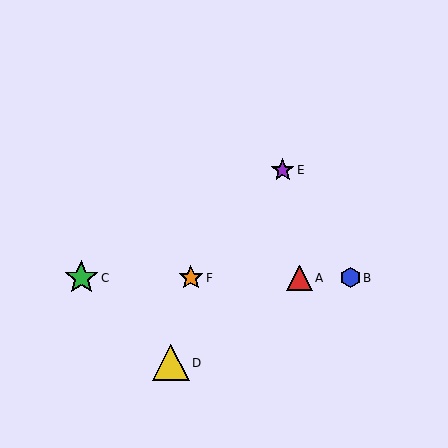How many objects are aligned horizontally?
4 objects (A, B, C, F) are aligned horizontally.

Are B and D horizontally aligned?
No, B is at y≈278 and D is at y≈363.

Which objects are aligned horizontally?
Objects A, B, C, F are aligned horizontally.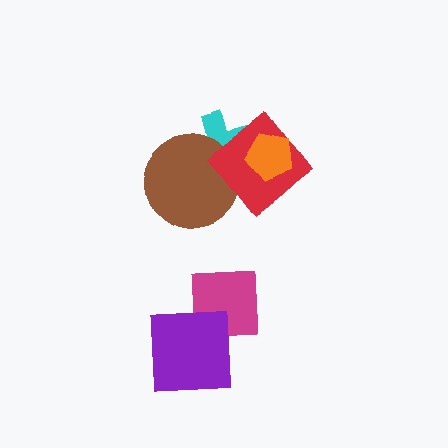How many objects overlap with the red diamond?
3 objects overlap with the red diamond.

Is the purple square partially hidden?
No, no other shape covers it.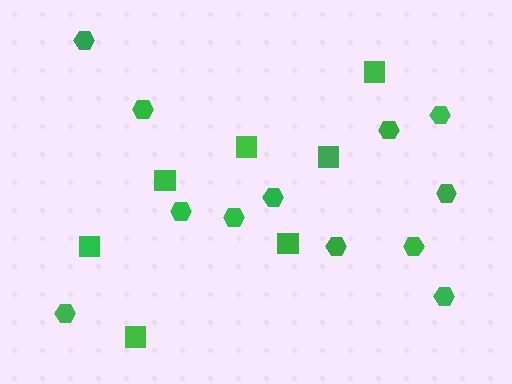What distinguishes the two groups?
There are 2 groups: one group of squares (7) and one group of hexagons (12).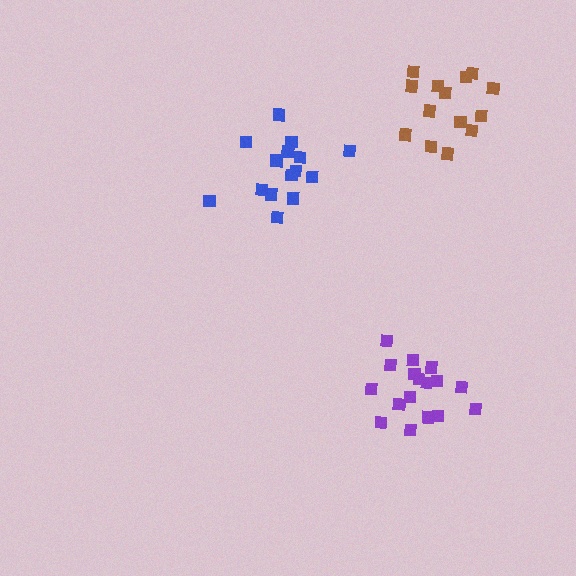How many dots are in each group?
Group 1: 15 dots, Group 2: 14 dots, Group 3: 17 dots (46 total).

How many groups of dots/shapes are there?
There are 3 groups.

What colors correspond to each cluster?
The clusters are colored: blue, brown, purple.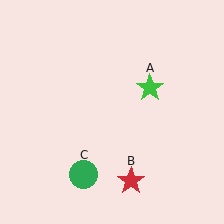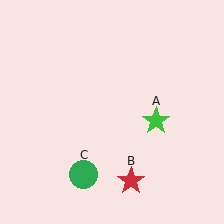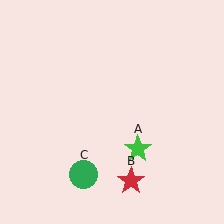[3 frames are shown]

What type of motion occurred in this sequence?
The green star (object A) rotated clockwise around the center of the scene.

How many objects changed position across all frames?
1 object changed position: green star (object A).